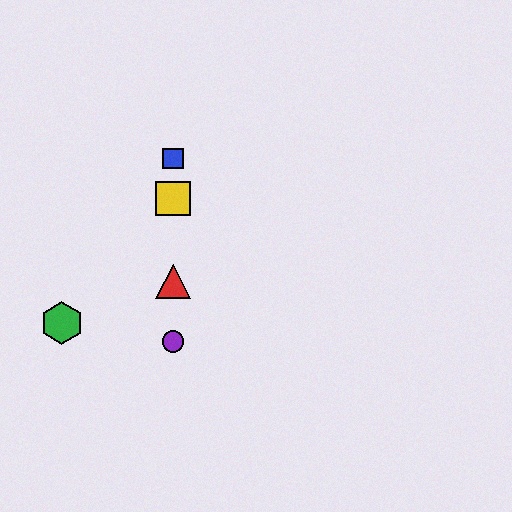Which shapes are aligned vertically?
The red triangle, the blue square, the yellow square, the purple circle are aligned vertically.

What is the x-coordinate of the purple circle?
The purple circle is at x≈173.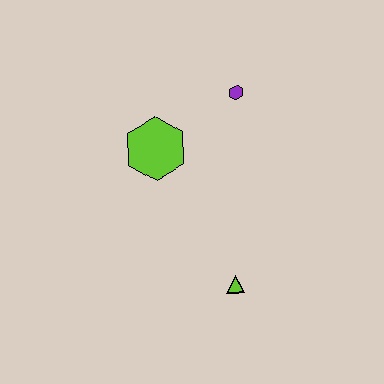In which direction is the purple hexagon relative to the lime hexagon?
The purple hexagon is to the right of the lime hexagon.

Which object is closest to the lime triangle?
The lime hexagon is closest to the lime triangle.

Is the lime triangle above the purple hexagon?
No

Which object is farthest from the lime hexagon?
The lime triangle is farthest from the lime hexagon.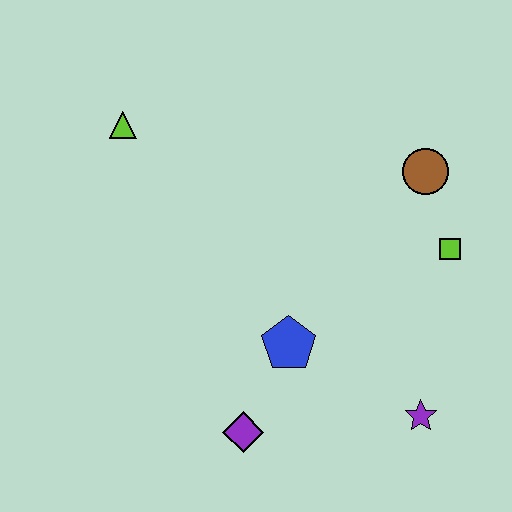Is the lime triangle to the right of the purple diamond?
No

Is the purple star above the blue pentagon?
No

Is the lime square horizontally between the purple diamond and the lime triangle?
No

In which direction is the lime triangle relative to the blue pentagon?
The lime triangle is above the blue pentagon.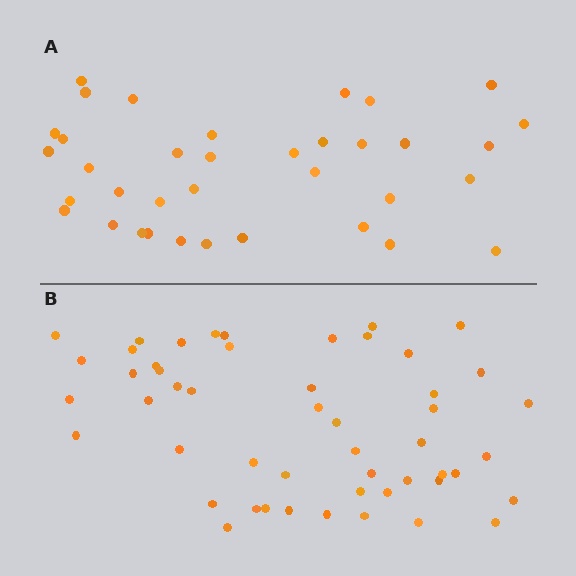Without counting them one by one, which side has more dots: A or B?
Region B (the bottom region) has more dots.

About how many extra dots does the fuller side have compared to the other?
Region B has approximately 15 more dots than region A.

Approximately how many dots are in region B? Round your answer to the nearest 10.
About 50 dots. (The exact count is 51, which rounds to 50.)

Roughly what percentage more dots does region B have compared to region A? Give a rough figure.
About 40% more.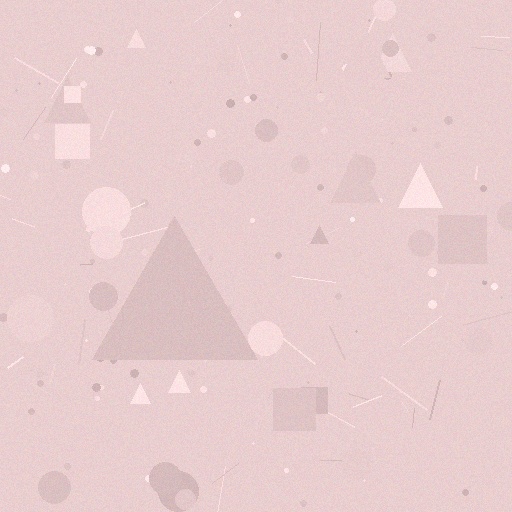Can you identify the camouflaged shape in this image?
The camouflaged shape is a triangle.